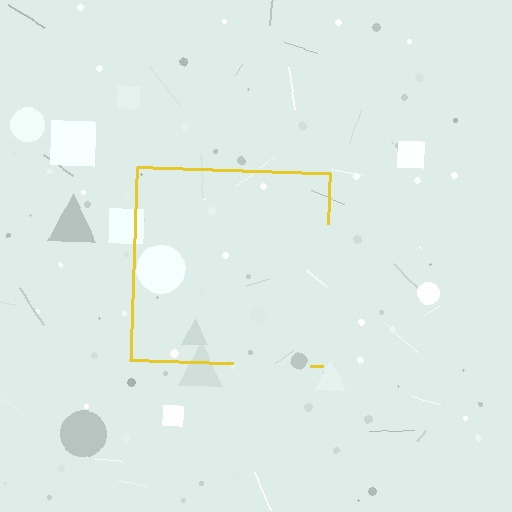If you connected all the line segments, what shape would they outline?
They would outline a square.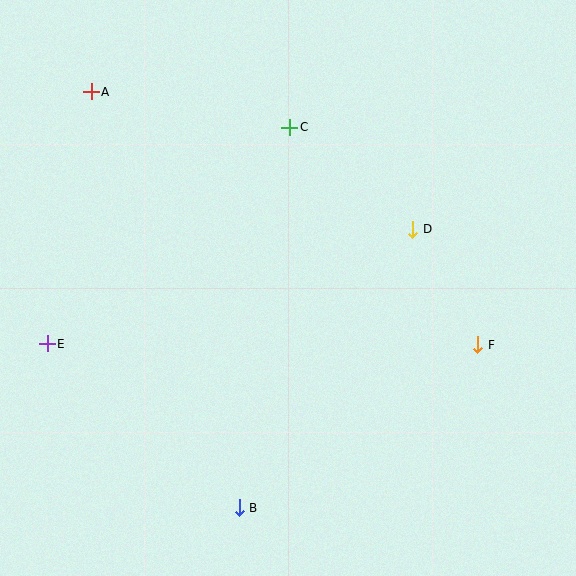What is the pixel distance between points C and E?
The distance between C and E is 325 pixels.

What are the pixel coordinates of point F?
Point F is at (478, 345).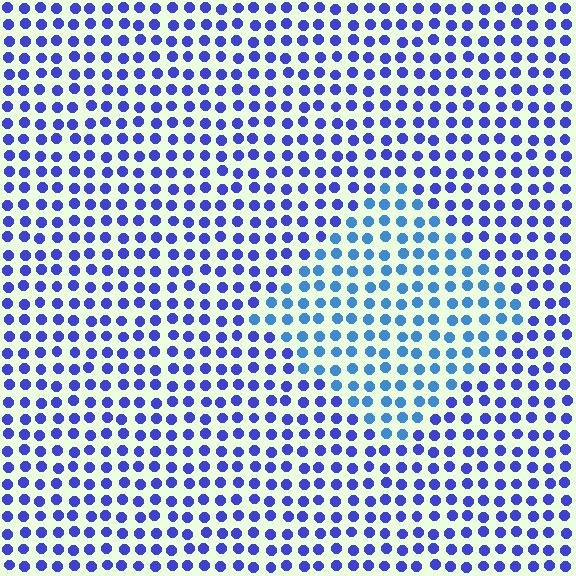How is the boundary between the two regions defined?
The boundary is defined purely by a slight shift in hue (about 31 degrees). Spacing, size, and orientation are identical on both sides.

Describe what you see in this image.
The image is filled with small blue elements in a uniform arrangement. A diamond-shaped region is visible where the elements are tinted to a slightly different hue, forming a subtle color boundary.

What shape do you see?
I see a diamond.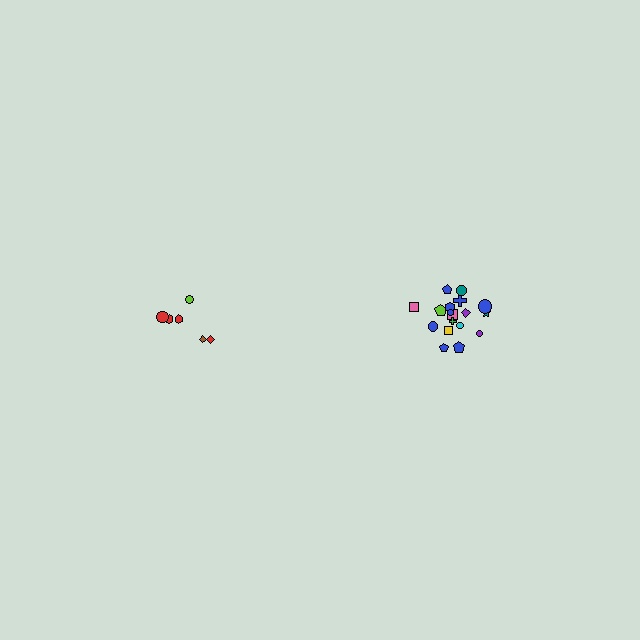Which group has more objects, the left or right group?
The right group.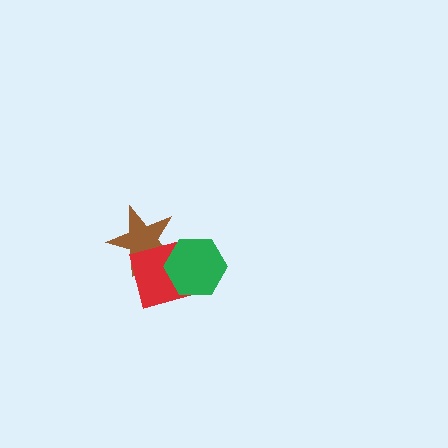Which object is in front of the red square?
The green hexagon is in front of the red square.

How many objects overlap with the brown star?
2 objects overlap with the brown star.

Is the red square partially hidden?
Yes, it is partially covered by another shape.